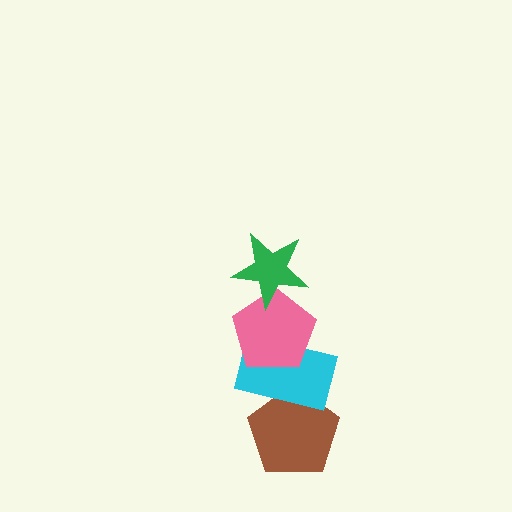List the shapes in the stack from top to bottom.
From top to bottom: the green star, the pink pentagon, the cyan rectangle, the brown pentagon.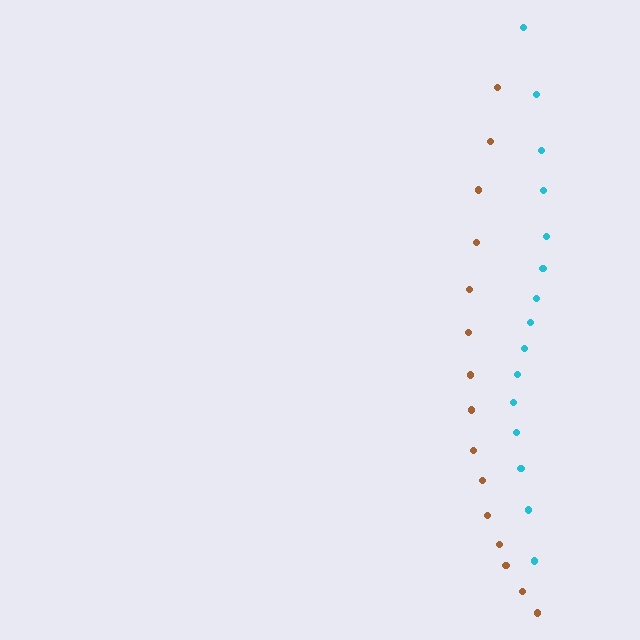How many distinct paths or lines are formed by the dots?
There are 2 distinct paths.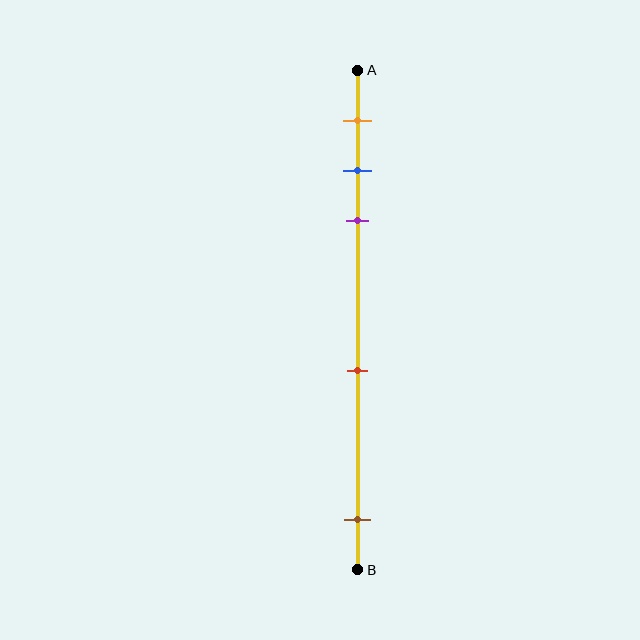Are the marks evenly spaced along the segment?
No, the marks are not evenly spaced.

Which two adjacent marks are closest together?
The blue and purple marks are the closest adjacent pair.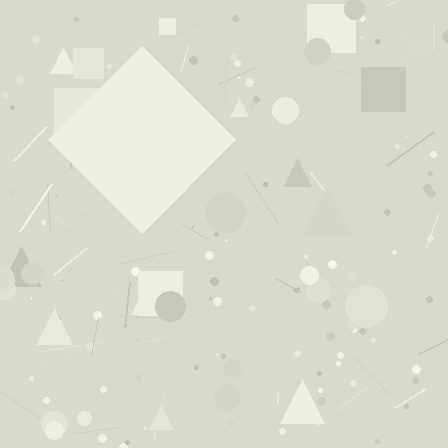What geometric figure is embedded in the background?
A diamond is embedded in the background.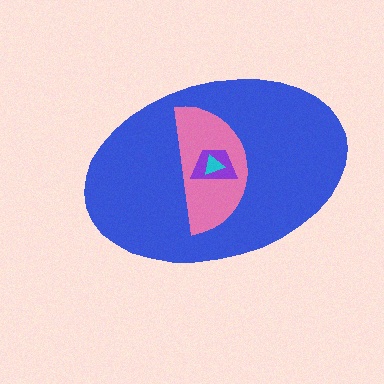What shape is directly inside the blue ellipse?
The pink semicircle.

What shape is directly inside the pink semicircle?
The purple trapezoid.